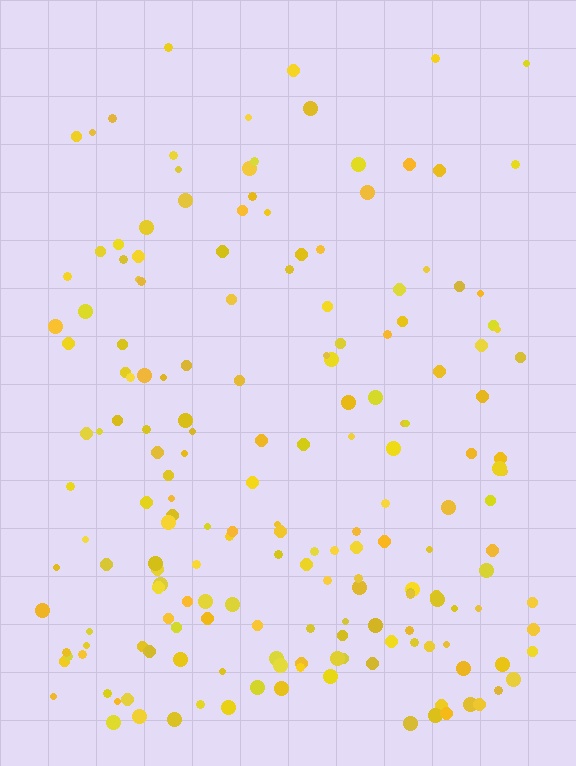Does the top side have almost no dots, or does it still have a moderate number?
Still a moderate number, just noticeably fewer than the bottom.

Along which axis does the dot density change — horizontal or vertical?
Vertical.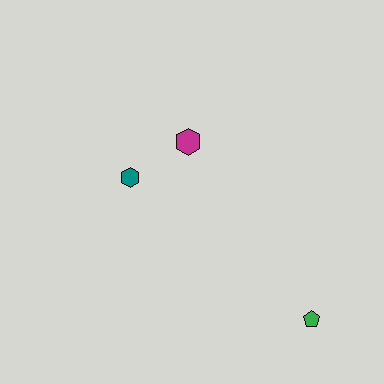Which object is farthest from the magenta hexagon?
The green pentagon is farthest from the magenta hexagon.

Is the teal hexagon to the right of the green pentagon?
No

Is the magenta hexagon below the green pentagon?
No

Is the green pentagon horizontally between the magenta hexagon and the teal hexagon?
No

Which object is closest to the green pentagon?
The magenta hexagon is closest to the green pentagon.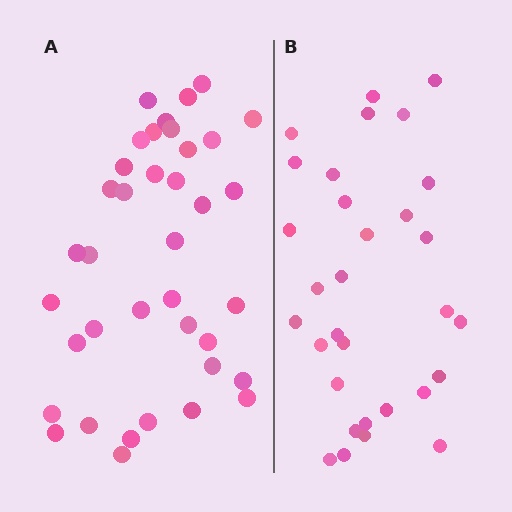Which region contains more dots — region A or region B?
Region A (the left region) has more dots.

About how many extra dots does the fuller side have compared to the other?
Region A has roughly 8 or so more dots than region B.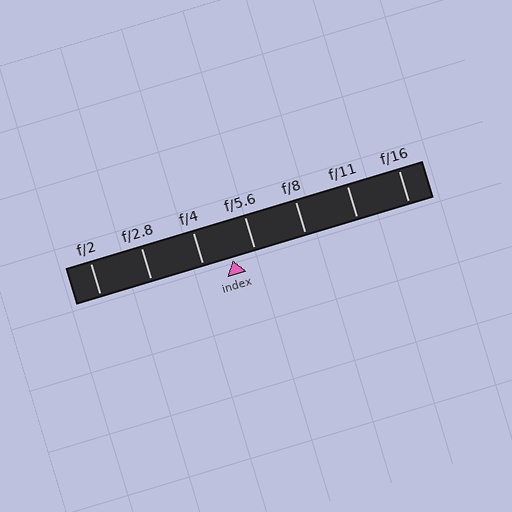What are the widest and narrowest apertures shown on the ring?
The widest aperture shown is f/2 and the narrowest is f/16.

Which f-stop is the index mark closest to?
The index mark is closest to f/5.6.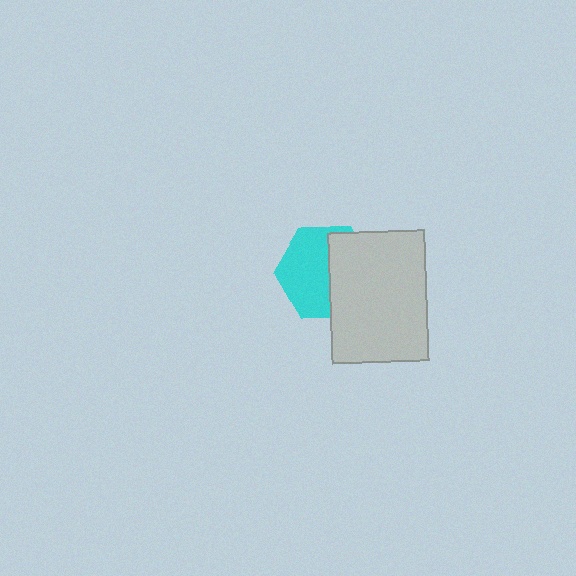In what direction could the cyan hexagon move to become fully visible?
The cyan hexagon could move left. That would shift it out from behind the light gray rectangle entirely.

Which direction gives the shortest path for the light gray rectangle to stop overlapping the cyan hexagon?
Moving right gives the shortest separation.